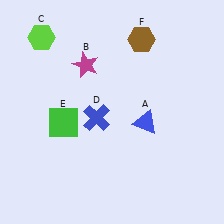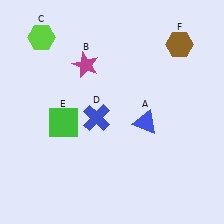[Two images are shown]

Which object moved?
The brown hexagon (F) moved right.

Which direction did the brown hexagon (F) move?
The brown hexagon (F) moved right.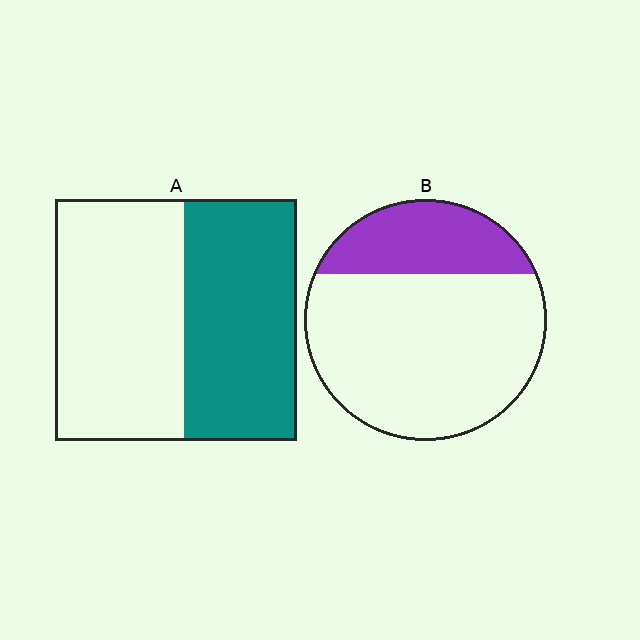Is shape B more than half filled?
No.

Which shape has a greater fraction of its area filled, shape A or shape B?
Shape A.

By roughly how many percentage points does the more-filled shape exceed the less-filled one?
By roughly 20 percentage points (A over B).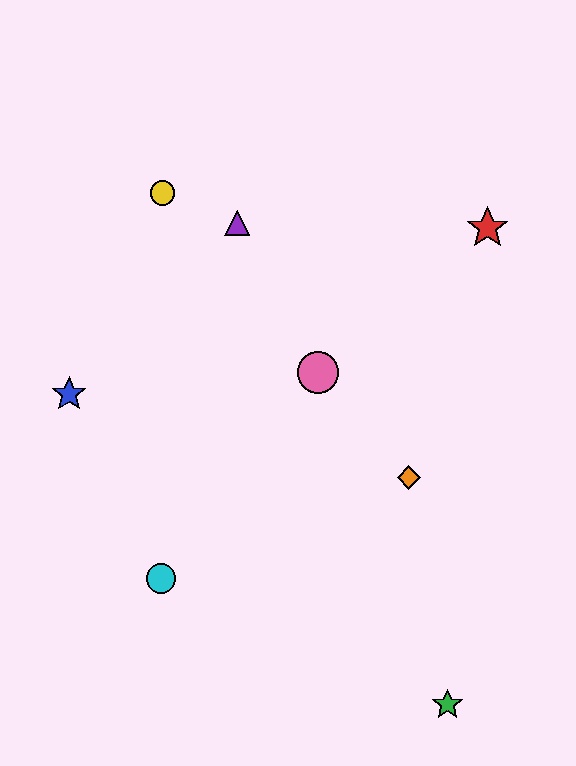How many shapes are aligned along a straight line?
3 shapes (the yellow circle, the orange diamond, the pink circle) are aligned along a straight line.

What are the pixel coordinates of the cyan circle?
The cyan circle is at (161, 578).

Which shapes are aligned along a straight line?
The yellow circle, the orange diamond, the pink circle are aligned along a straight line.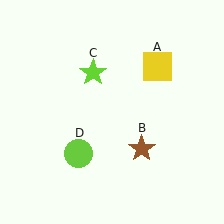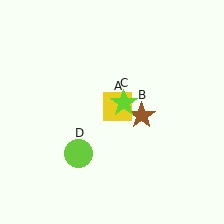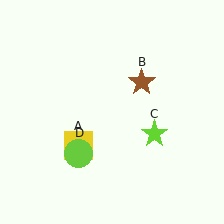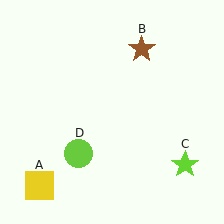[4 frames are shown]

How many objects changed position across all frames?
3 objects changed position: yellow square (object A), brown star (object B), lime star (object C).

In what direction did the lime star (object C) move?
The lime star (object C) moved down and to the right.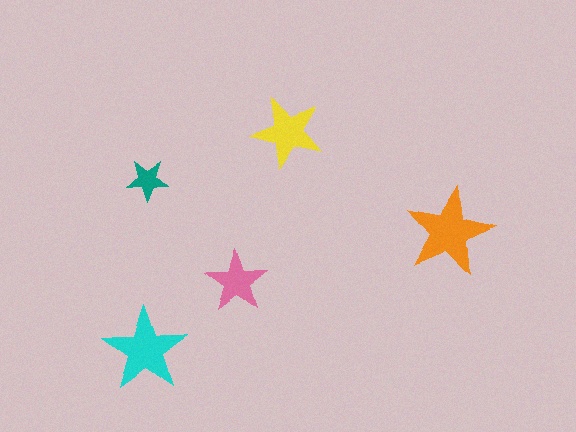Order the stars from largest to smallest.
the orange one, the cyan one, the yellow one, the pink one, the teal one.